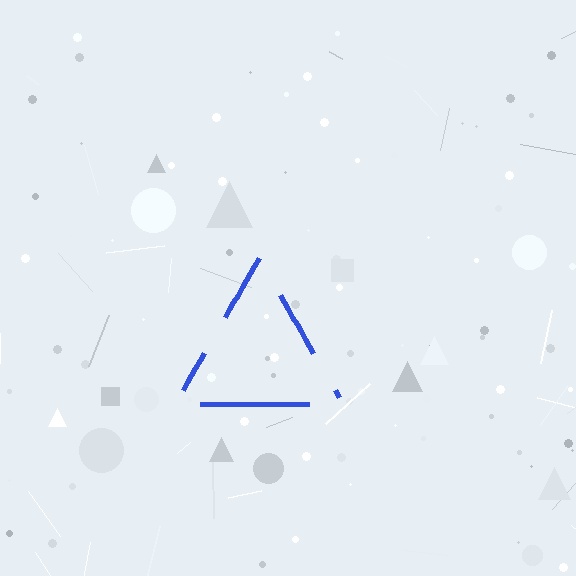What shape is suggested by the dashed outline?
The dashed outline suggests a triangle.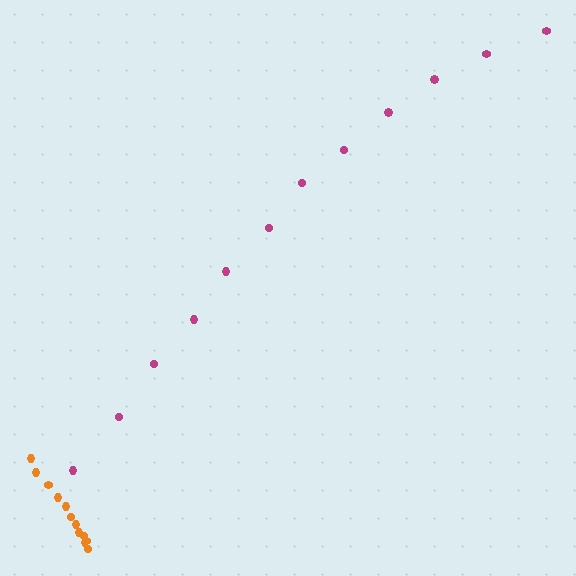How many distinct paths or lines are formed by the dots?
There are 2 distinct paths.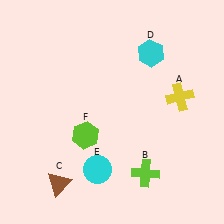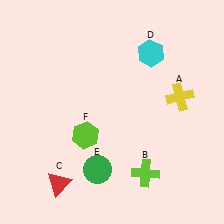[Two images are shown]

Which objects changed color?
C changed from brown to red. E changed from cyan to green.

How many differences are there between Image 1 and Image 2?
There are 2 differences between the two images.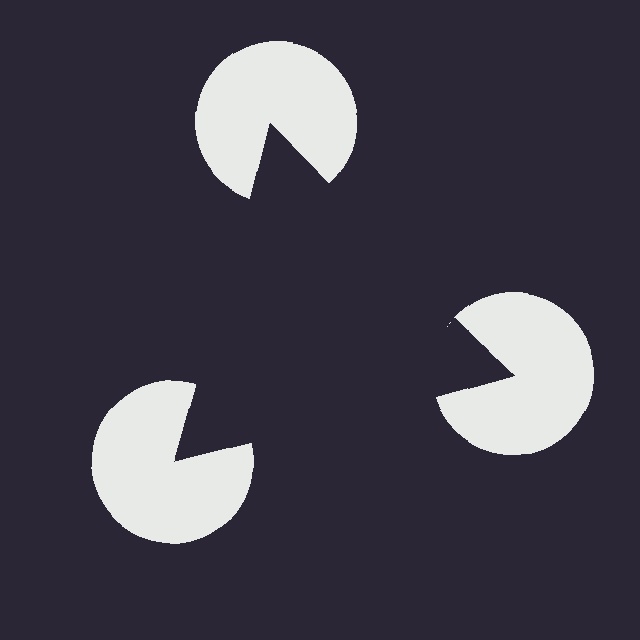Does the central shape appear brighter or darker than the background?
It typically appears slightly darker than the background, even though no actual brightness change is drawn.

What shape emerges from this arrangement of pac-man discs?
An illusory triangle — its edges are inferred from the aligned wedge cuts in the pac-man discs, not physically drawn.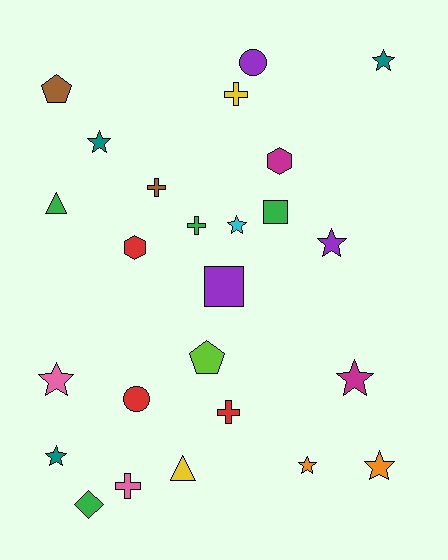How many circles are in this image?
There are 2 circles.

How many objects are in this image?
There are 25 objects.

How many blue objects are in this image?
There are no blue objects.